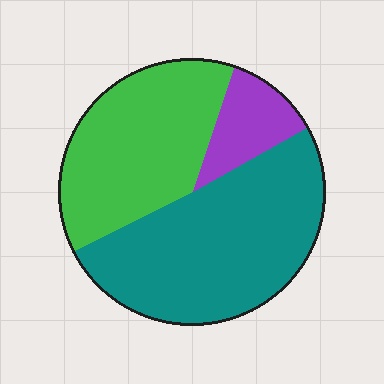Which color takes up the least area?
Purple, at roughly 10%.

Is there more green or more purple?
Green.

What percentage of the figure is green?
Green covers around 40% of the figure.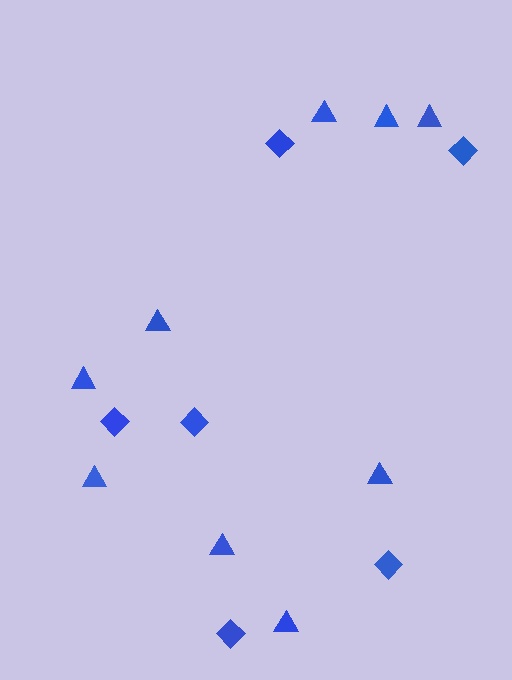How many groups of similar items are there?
There are 2 groups: one group of diamonds (6) and one group of triangles (9).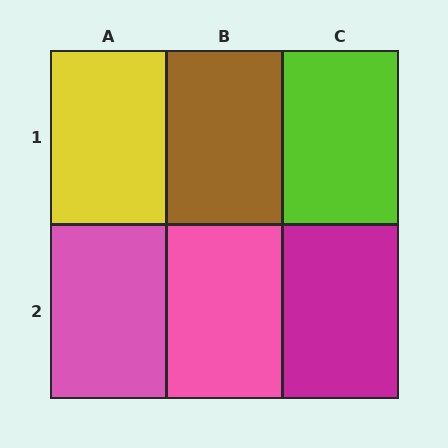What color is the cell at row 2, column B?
Pink.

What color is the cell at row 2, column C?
Magenta.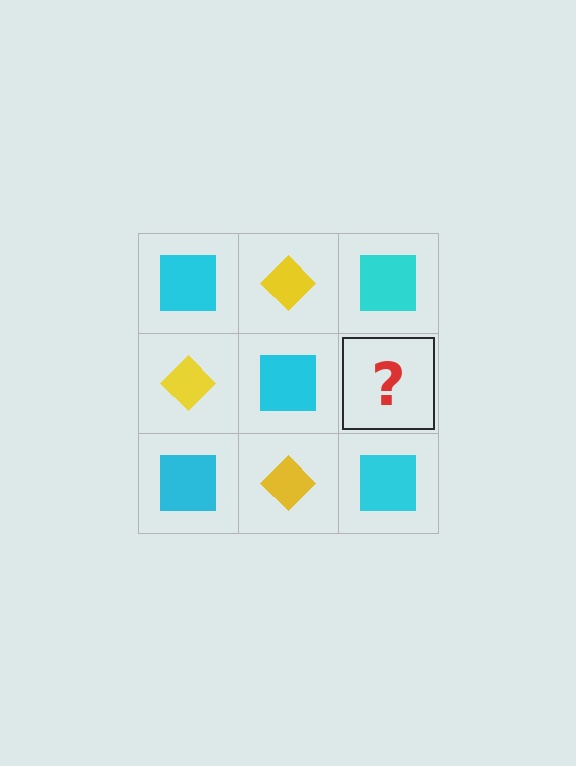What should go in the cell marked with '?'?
The missing cell should contain a yellow diamond.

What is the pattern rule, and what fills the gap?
The rule is that it alternates cyan square and yellow diamond in a checkerboard pattern. The gap should be filled with a yellow diamond.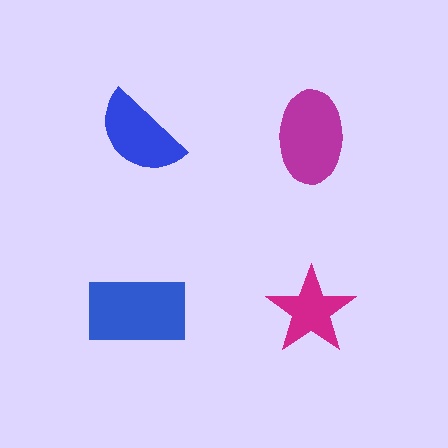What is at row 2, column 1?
A blue rectangle.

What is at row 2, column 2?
A magenta star.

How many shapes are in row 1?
2 shapes.